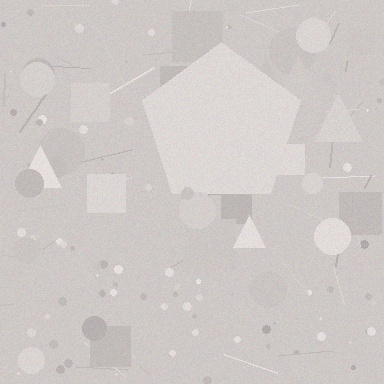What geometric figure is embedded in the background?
A pentagon is embedded in the background.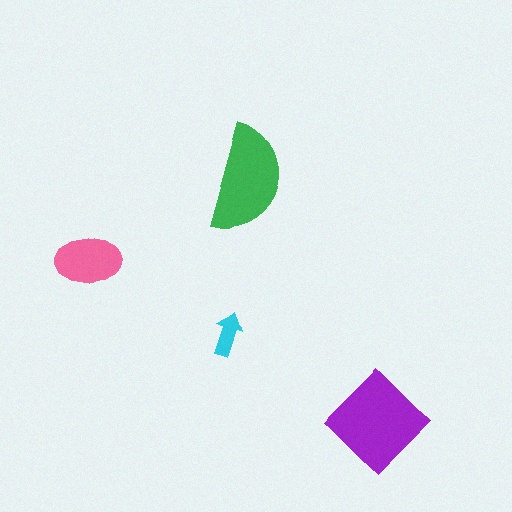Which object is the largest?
The purple diamond.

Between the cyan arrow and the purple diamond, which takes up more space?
The purple diamond.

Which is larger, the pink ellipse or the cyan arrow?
The pink ellipse.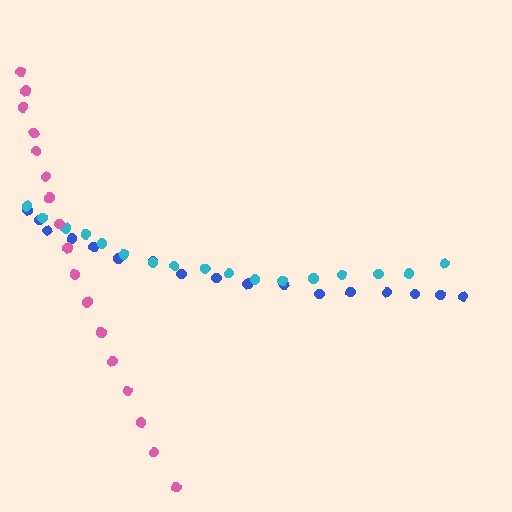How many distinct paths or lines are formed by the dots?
There are 3 distinct paths.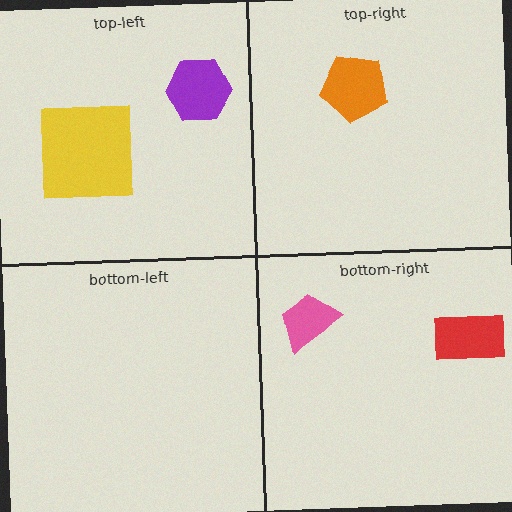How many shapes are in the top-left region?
2.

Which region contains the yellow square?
The top-left region.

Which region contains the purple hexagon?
The top-left region.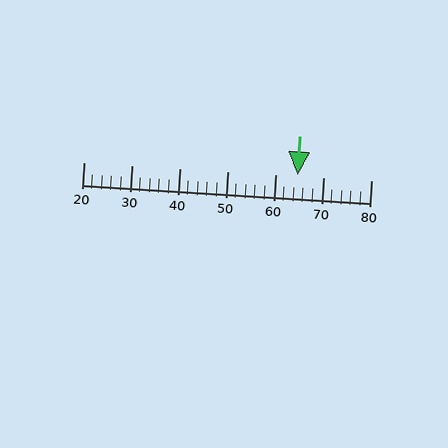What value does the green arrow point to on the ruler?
The green arrow points to approximately 65.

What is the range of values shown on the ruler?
The ruler shows values from 20 to 80.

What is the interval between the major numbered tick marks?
The major tick marks are spaced 10 units apart.